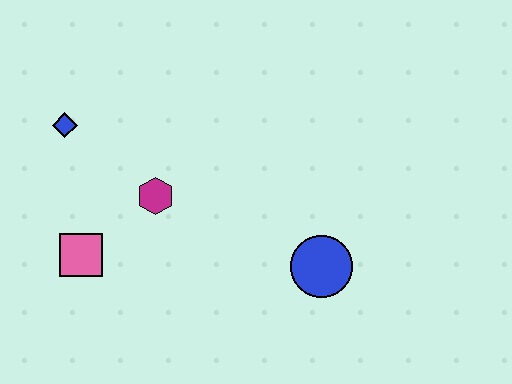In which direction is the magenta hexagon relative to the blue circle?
The magenta hexagon is to the left of the blue circle.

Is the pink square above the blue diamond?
No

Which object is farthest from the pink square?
The blue circle is farthest from the pink square.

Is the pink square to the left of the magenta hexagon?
Yes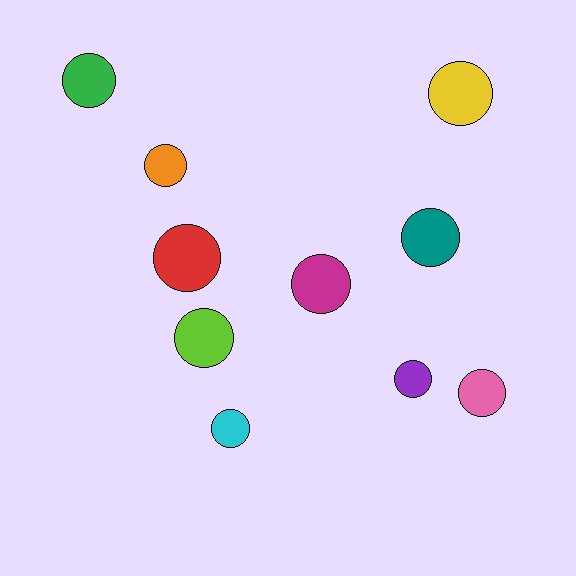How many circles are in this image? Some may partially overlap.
There are 10 circles.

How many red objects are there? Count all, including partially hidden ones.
There is 1 red object.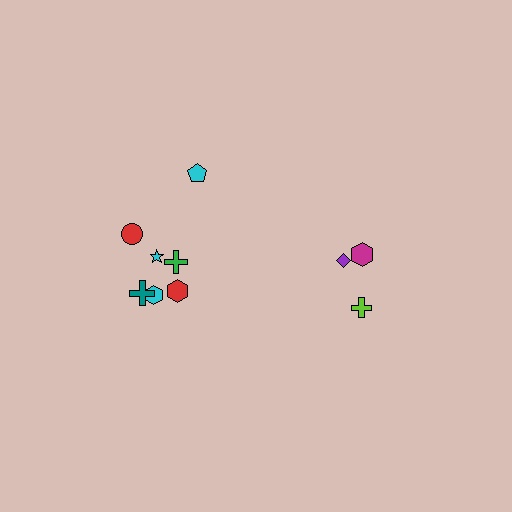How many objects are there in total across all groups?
There are 10 objects.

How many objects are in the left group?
There are 7 objects.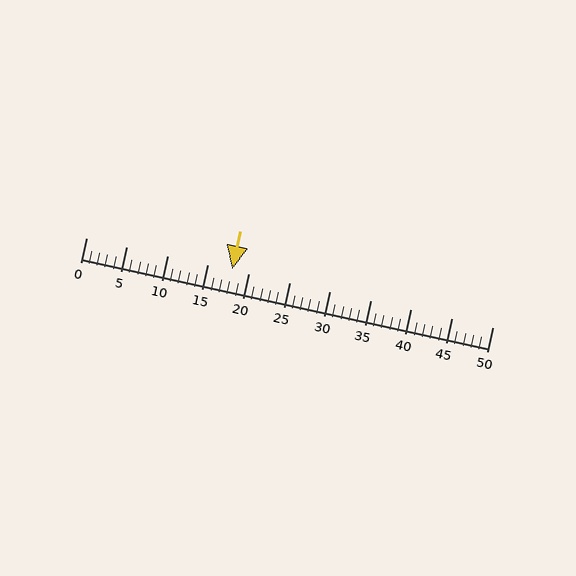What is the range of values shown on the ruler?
The ruler shows values from 0 to 50.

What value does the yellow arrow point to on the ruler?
The yellow arrow points to approximately 18.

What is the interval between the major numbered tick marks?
The major tick marks are spaced 5 units apart.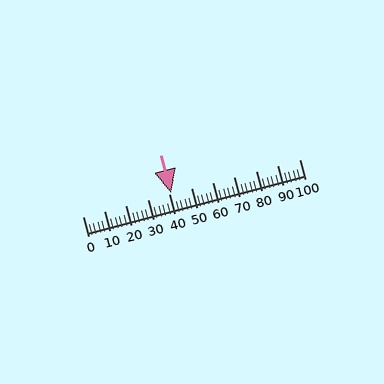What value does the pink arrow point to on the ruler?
The pink arrow points to approximately 41.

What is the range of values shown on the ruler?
The ruler shows values from 0 to 100.